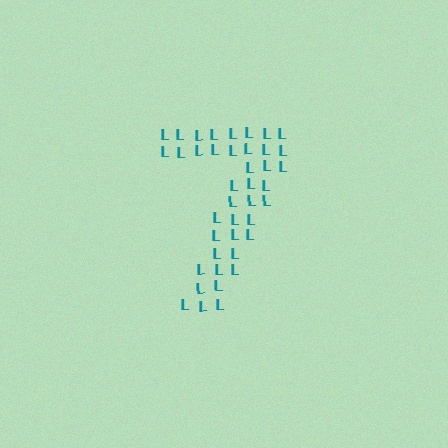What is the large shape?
The large shape is the digit 7.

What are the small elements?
The small elements are letter L's.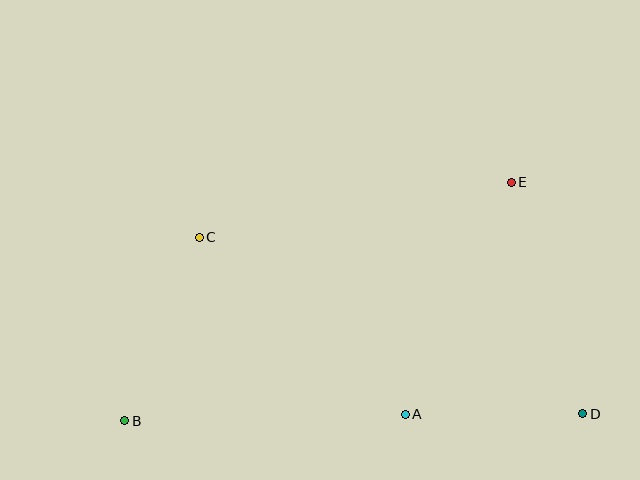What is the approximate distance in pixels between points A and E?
The distance between A and E is approximately 255 pixels.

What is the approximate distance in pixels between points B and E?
The distance between B and E is approximately 454 pixels.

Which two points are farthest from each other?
Points B and D are farthest from each other.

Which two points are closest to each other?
Points A and D are closest to each other.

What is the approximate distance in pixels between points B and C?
The distance between B and C is approximately 198 pixels.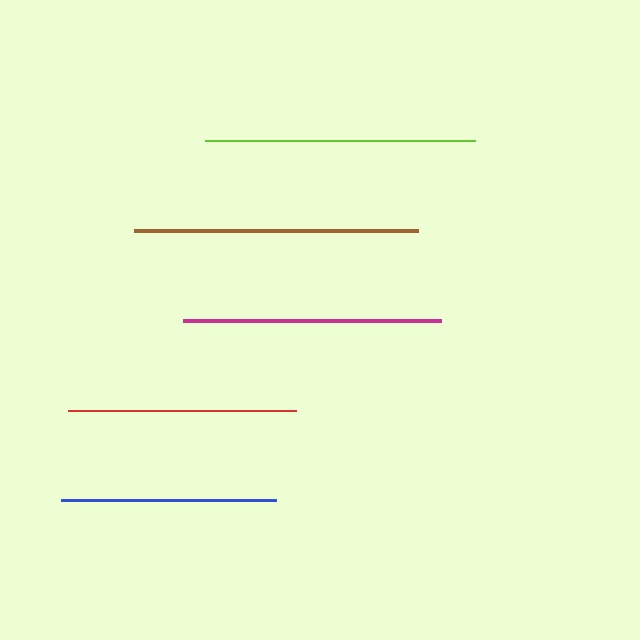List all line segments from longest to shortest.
From longest to shortest: brown, lime, magenta, red, blue.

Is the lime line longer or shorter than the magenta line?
The lime line is longer than the magenta line.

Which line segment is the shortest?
The blue line is the shortest at approximately 216 pixels.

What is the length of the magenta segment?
The magenta segment is approximately 258 pixels long.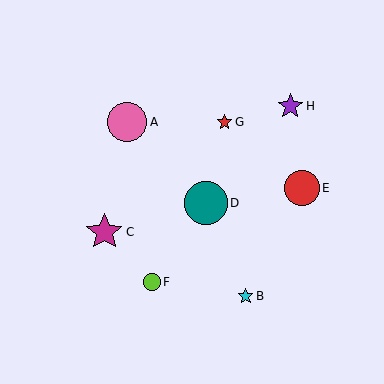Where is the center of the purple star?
The center of the purple star is at (290, 106).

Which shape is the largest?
The teal circle (labeled D) is the largest.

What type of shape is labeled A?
Shape A is a pink circle.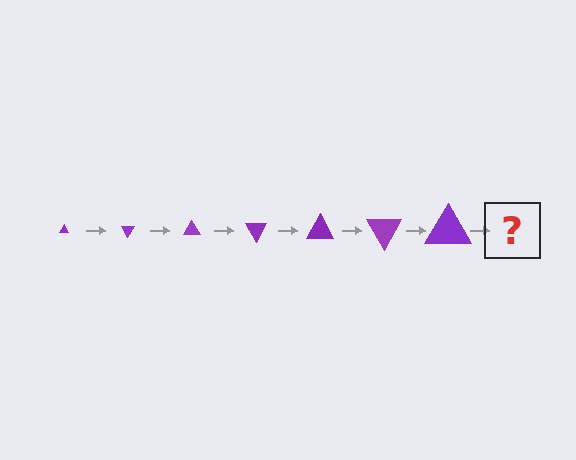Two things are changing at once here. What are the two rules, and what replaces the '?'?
The two rules are that the triangle grows larger each step and it rotates 60 degrees each step. The '?' should be a triangle, larger than the previous one and rotated 420 degrees from the start.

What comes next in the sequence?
The next element should be a triangle, larger than the previous one and rotated 420 degrees from the start.